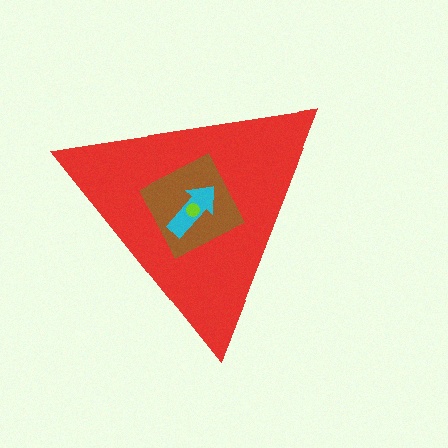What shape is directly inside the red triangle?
The brown square.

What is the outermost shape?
The red triangle.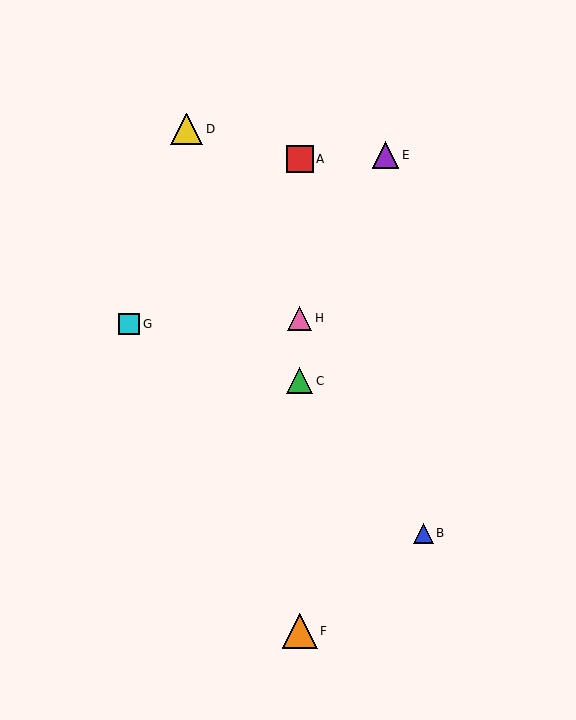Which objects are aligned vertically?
Objects A, C, F, H are aligned vertically.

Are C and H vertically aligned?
Yes, both are at x≈300.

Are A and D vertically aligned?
No, A is at x≈300 and D is at x≈187.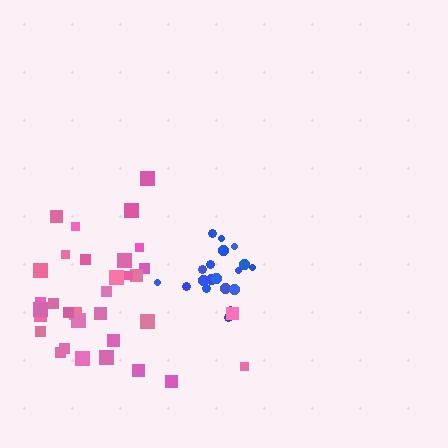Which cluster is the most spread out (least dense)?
Pink.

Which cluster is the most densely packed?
Blue.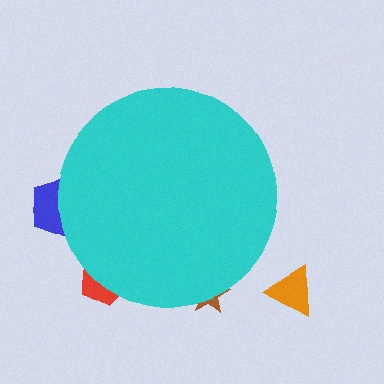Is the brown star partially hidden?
Yes, the brown star is partially hidden behind the cyan circle.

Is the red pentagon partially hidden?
Yes, the red pentagon is partially hidden behind the cyan circle.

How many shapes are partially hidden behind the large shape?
3 shapes are partially hidden.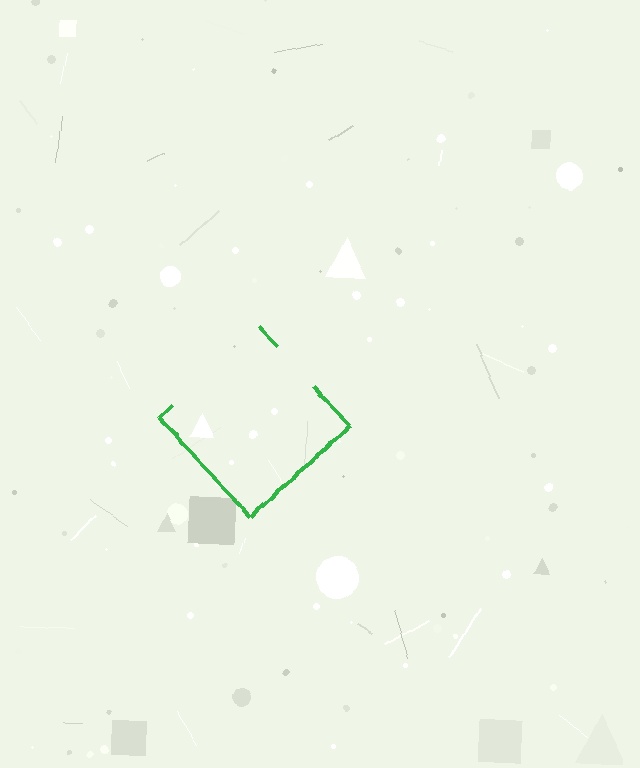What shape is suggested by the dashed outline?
The dashed outline suggests a diamond.